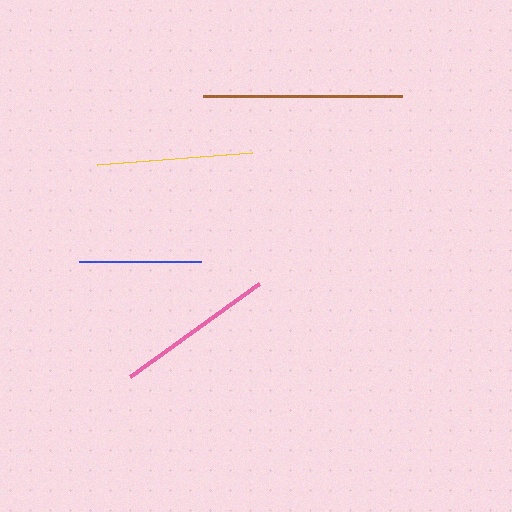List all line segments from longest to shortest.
From longest to shortest: brown, pink, yellow, blue.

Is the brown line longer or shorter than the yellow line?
The brown line is longer than the yellow line.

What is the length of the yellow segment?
The yellow segment is approximately 155 pixels long.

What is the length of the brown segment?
The brown segment is approximately 199 pixels long.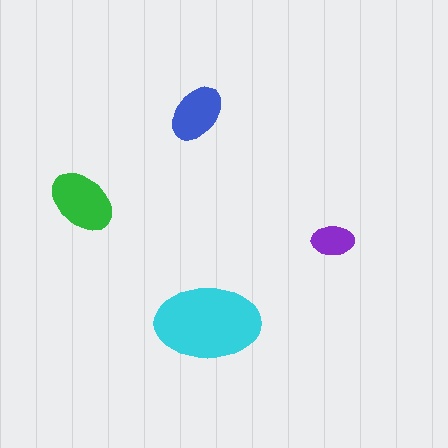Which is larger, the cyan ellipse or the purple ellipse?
The cyan one.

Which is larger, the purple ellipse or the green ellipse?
The green one.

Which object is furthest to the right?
The purple ellipse is rightmost.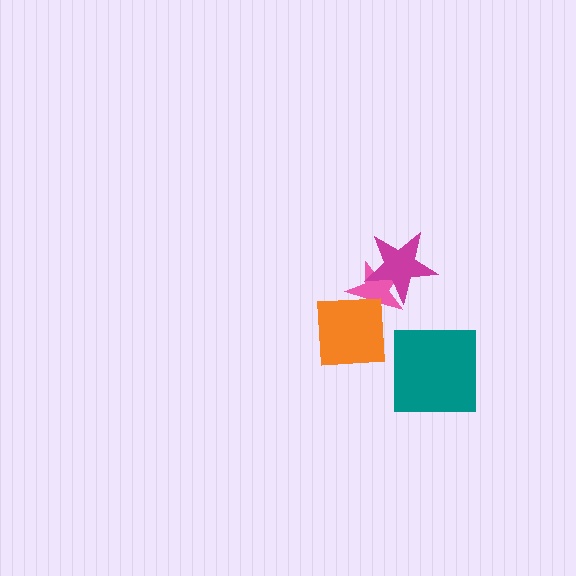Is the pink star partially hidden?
Yes, it is partially covered by another shape.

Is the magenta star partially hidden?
No, no other shape covers it.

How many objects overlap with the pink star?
2 objects overlap with the pink star.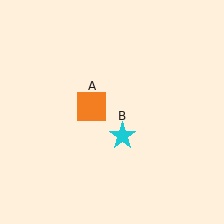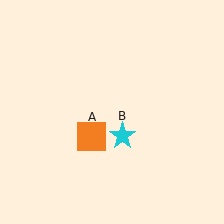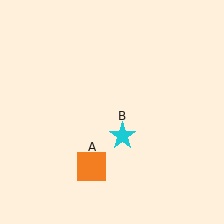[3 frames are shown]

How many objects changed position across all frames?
1 object changed position: orange square (object A).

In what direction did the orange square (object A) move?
The orange square (object A) moved down.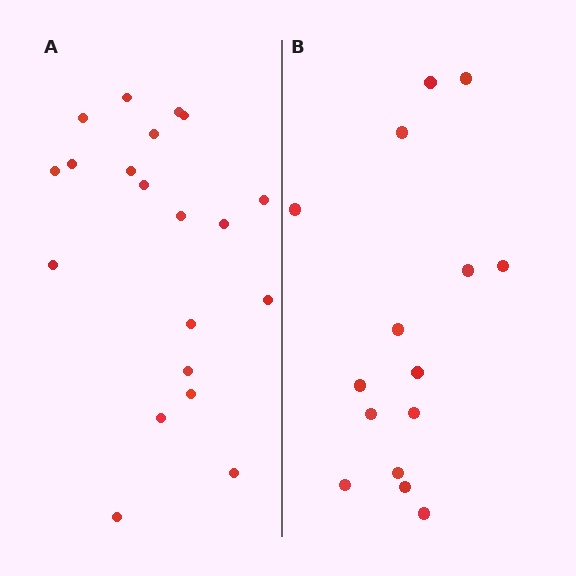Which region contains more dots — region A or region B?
Region A (the left region) has more dots.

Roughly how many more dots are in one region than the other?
Region A has about 5 more dots than region B.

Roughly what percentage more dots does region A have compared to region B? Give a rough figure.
About 35% more.